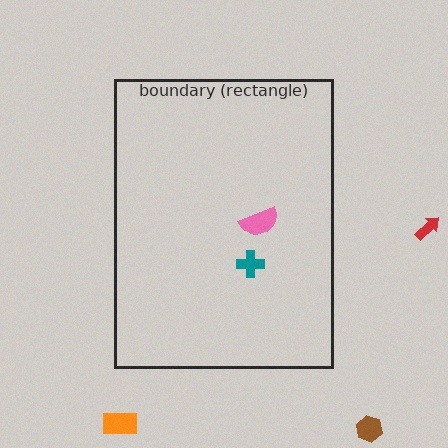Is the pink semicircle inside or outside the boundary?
Inside.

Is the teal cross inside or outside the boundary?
Inside.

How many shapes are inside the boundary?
2 inside, 3 outside.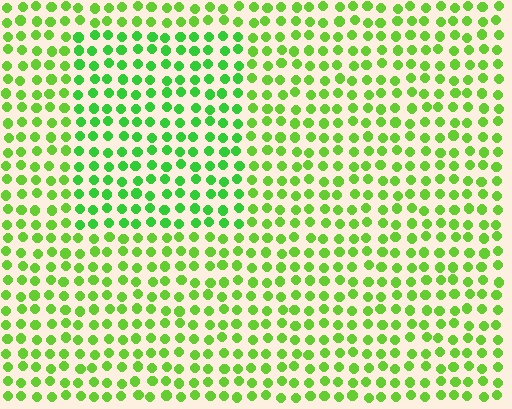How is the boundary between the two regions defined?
The boundary is defined purely by a slight shift in hue (about 21 degrees). Spacing, size, and orientation are identical on both sides.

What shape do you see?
I see a rectangle.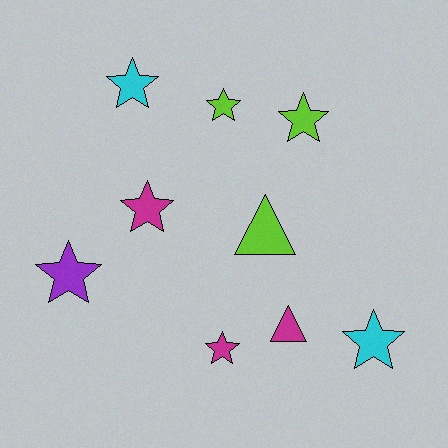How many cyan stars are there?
There are 2 cyan stars.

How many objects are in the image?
There are 9 objects.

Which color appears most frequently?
Lime, with 3 objects.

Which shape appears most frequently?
Star, with 7 objects.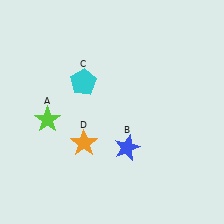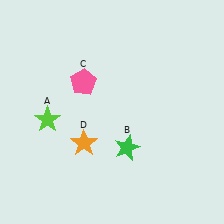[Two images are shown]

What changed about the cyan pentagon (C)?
In Image 1, C is cyan. In Image 2, it changed to pink.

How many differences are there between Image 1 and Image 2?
There are 2 differences between the two images.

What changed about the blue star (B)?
In Image 1, B is blue. In Image 2, it changed to green.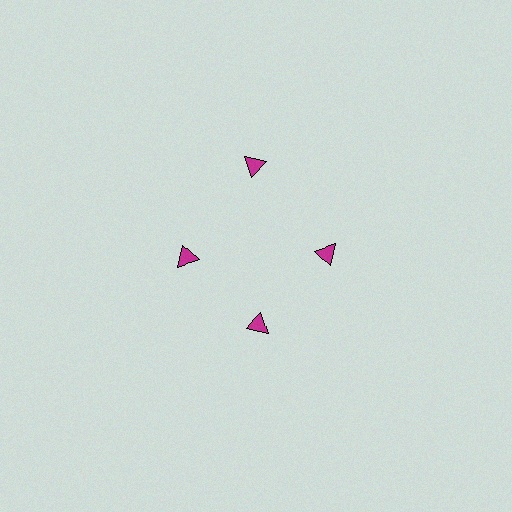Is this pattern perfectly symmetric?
No. The 4 magenta triangles are arranged in a ring, but one element near the 12 o'clock position is pushed outward from the center, breaking the 4-fold rotational symmetry.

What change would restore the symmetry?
The symmetry would be restored by moving it inward, back onto the ring so that all 4 triangles sit at equal angles and equal distance from the center.